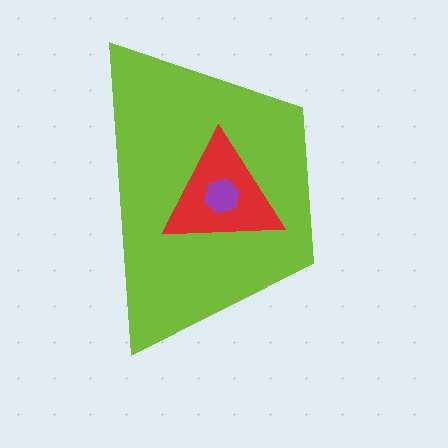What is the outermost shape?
The lime trapezoid.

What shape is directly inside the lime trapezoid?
The red triangle.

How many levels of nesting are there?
3.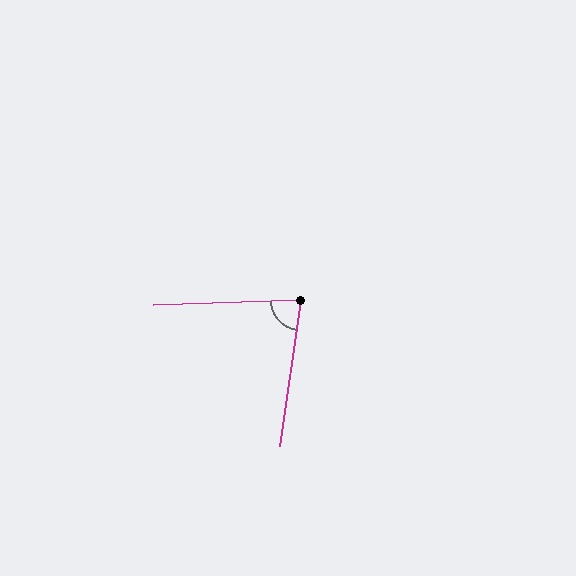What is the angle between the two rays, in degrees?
Approximately 80 degrees.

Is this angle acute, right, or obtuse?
It is acute.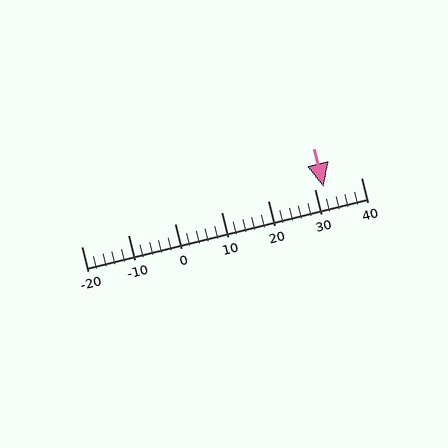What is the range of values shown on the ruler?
The ruler shows values from -20 to 40.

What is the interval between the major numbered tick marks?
The major tick marks are spaced 10 units apart.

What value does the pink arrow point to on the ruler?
The pink arrow points to approximately 32.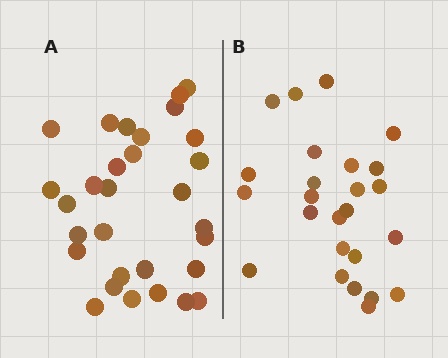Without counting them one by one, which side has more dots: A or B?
Region A (the left region) has more dots.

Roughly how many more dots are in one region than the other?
Region A has about 5 more dots than region B.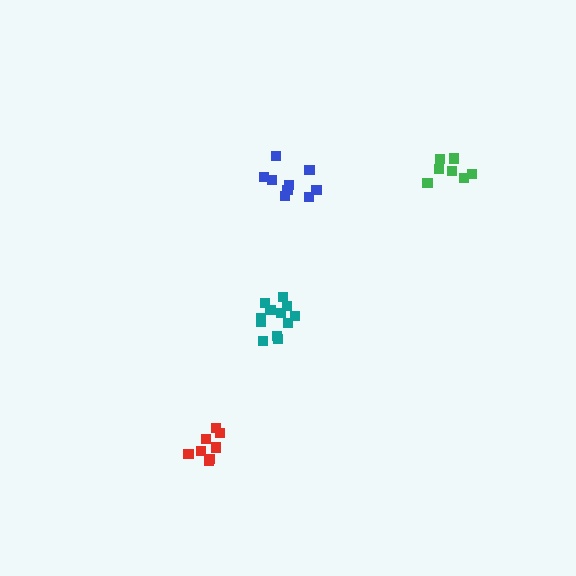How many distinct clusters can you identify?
There are 4 distinct clusters.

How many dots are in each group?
Group 1: 12 dots, Group 2: 8 dots, Group 3: 9 dots, Group 4: 7 dots (36 total).